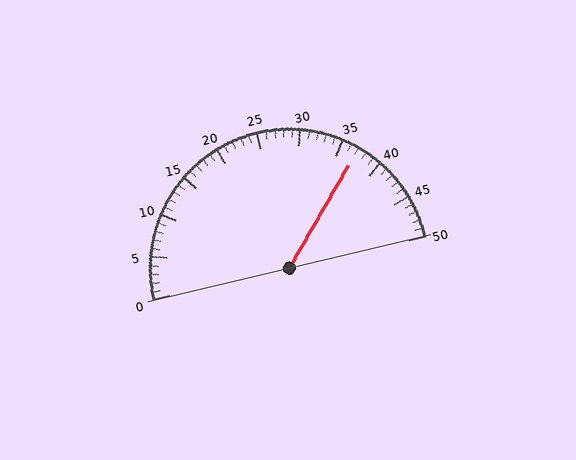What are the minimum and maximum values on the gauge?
The gauge ranges from 0 to 50.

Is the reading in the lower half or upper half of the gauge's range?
The reading is in the upper half of the range (0 to 50).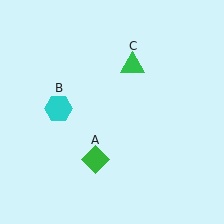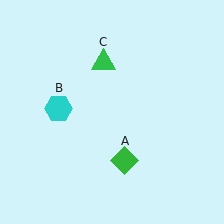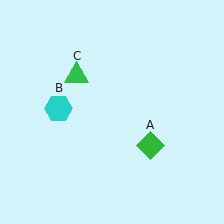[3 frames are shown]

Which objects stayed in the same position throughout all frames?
Cyan hexagon (object B) remained stationary.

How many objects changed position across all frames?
2 objects changed position: green diamond (object A), green triangle (object C).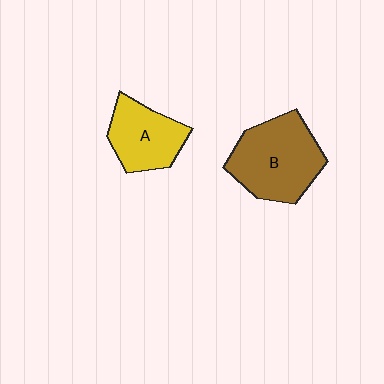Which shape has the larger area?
Shape B (brown).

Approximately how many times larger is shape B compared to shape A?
Approximately 1.5 times.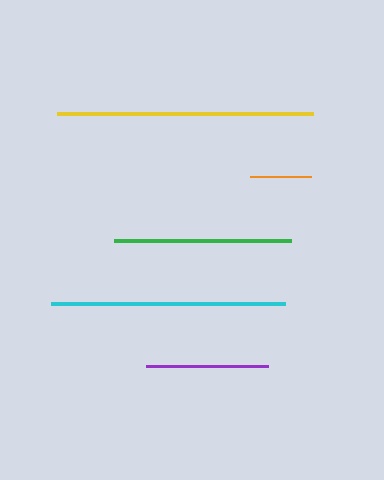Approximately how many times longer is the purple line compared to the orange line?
The purple line is approximately 2.0 times the length of the orange line.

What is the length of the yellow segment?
The yellow segment is approximately 256 pixels long.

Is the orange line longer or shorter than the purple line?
The purple line is longer than the orange line.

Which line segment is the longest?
The yellow line is the longest at approximately 256 pixels.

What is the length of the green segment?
The green segment is approximately 177 pixels long.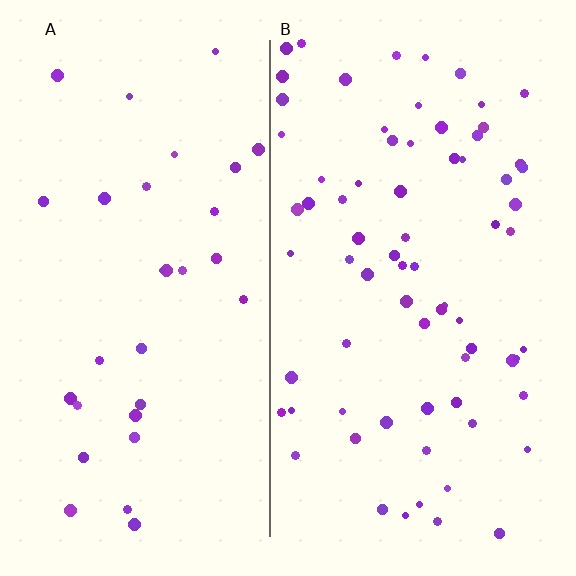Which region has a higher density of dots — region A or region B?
B (the right).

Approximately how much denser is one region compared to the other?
Approximately 2.3× — region B over region A.